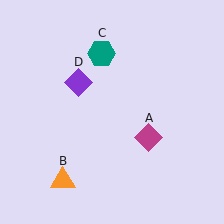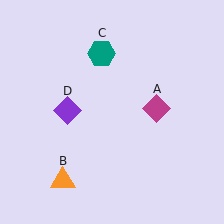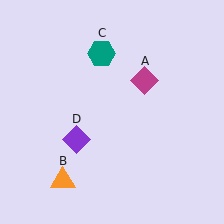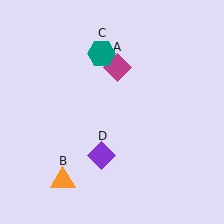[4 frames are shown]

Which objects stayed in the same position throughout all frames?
Orange triangle (object B) and teal hexagon (object C) remained stationary.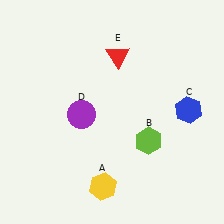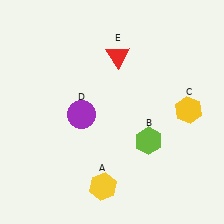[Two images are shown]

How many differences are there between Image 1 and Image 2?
There is 1 difference between the two images.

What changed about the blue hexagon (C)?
In Image 1, C is blue. In Image 2, it changed to yellow.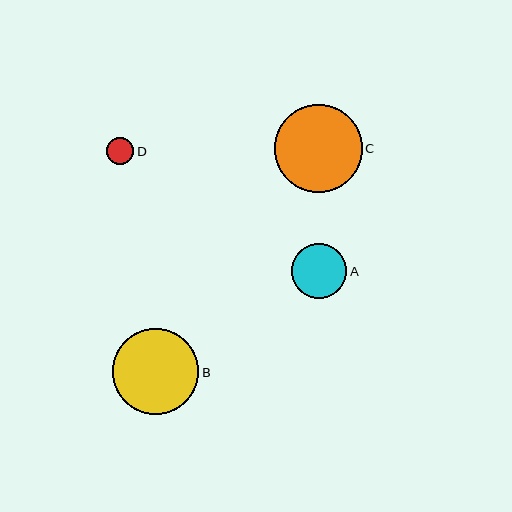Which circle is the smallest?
Circle D is the smallest with a size of approximately 28 pixels.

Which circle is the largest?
Circle C is the largest with a size of approximately 88 pixels.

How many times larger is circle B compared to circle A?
Circle B is approximately 1.6 times the size of circle A.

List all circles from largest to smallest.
From largest to smallest: C, B, A, D.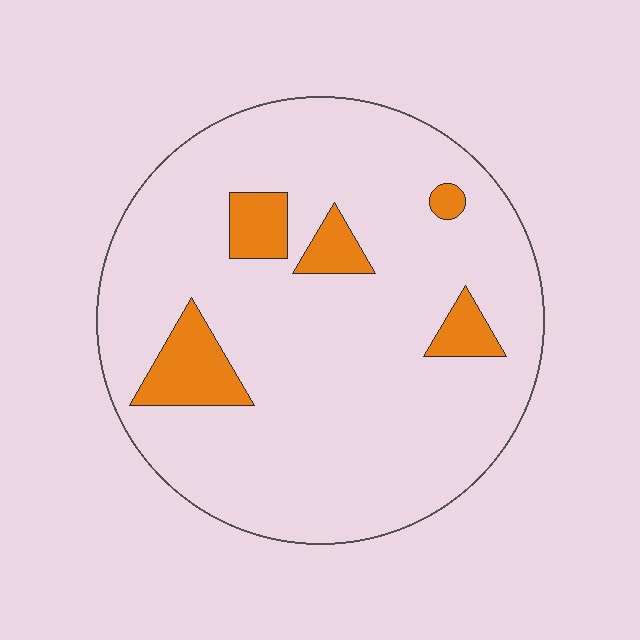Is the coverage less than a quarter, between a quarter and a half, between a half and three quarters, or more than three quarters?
Less than a quarter.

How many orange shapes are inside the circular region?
5.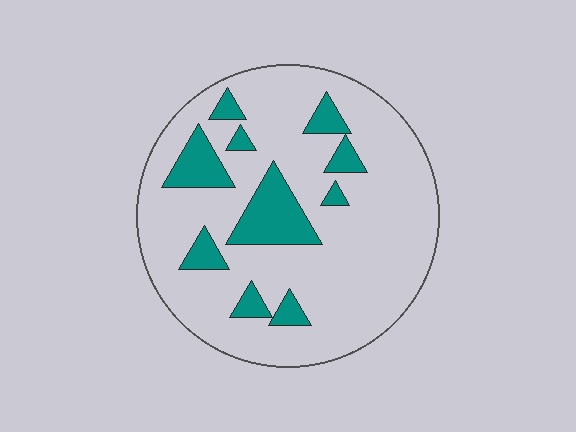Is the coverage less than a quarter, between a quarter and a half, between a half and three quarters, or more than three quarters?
Less than a quarter.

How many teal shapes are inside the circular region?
10.